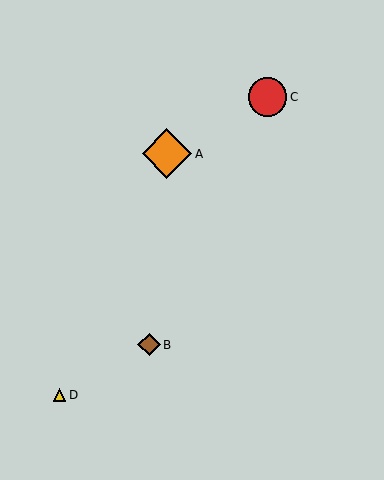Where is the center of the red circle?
The center of the red circle is at (268, 97).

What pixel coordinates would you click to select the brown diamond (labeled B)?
Click at (149, 345) to select the brown diamond B.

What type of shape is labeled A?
Shape A is an orange diamond.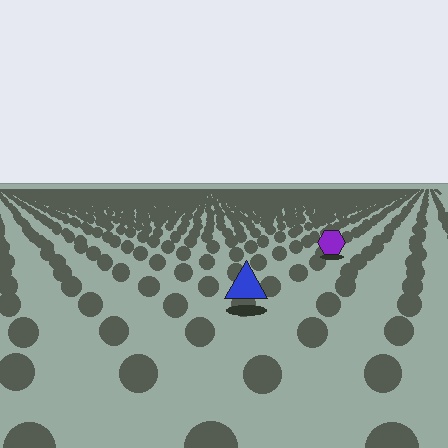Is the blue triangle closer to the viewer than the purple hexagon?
Yes. The blue triangle is closer — you can tell from the texture gradient: the ground texture is coarser near it.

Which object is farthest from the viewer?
The purple hexagon is farthest from the viewer. It appears smaller and the ground texture around it is denser.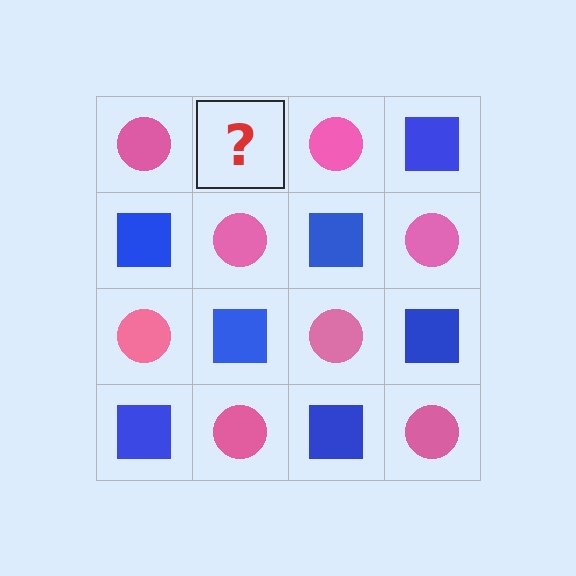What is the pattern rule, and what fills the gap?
The rule is that it alternates pink circle and blue square in a checkerboard pattern. The gap should be filled with a blue square.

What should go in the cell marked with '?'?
The missing cell should contain a blue square.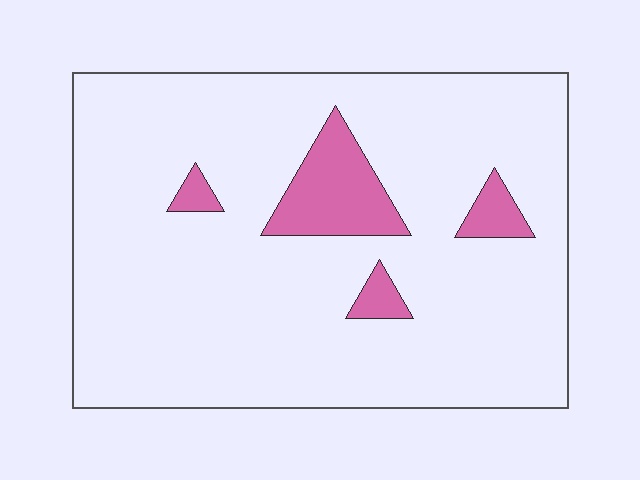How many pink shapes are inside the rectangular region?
4.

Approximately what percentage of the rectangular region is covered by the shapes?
Approximately 10%.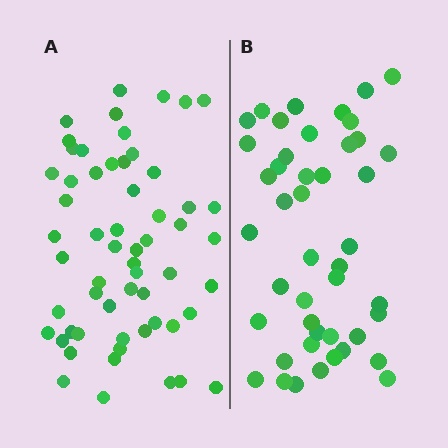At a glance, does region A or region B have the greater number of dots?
Region A (the left region) has more dots.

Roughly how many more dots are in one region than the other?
Region A has approximately 15 more dots than region B.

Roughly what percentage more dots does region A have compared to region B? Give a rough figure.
About 30% more.